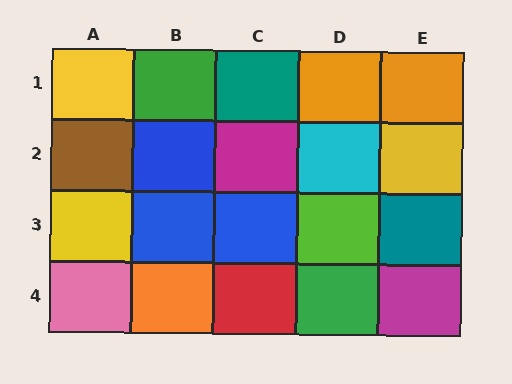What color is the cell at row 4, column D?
Green.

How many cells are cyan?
1 cell is cyan.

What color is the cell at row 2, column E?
Yellow.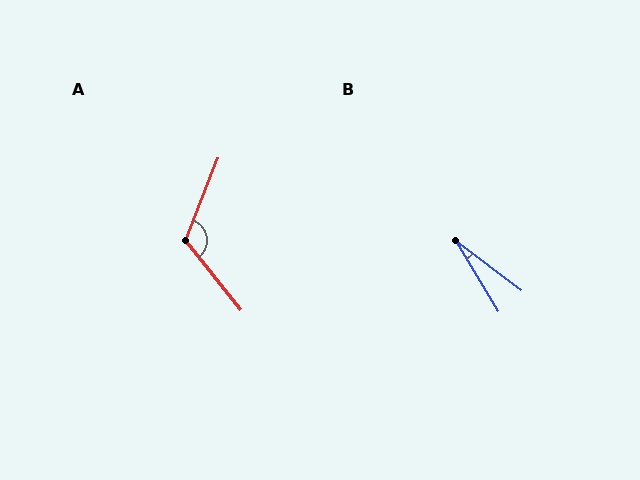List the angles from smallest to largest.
B (22°), A (120°).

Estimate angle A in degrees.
Approximately 120 degrees.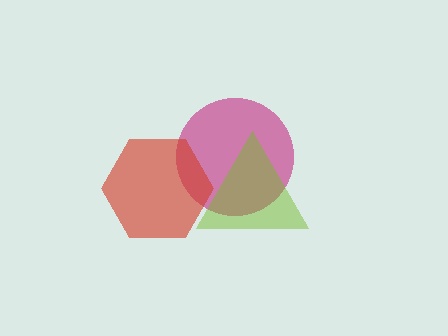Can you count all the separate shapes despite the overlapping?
Yes, there are 3 separate shapes.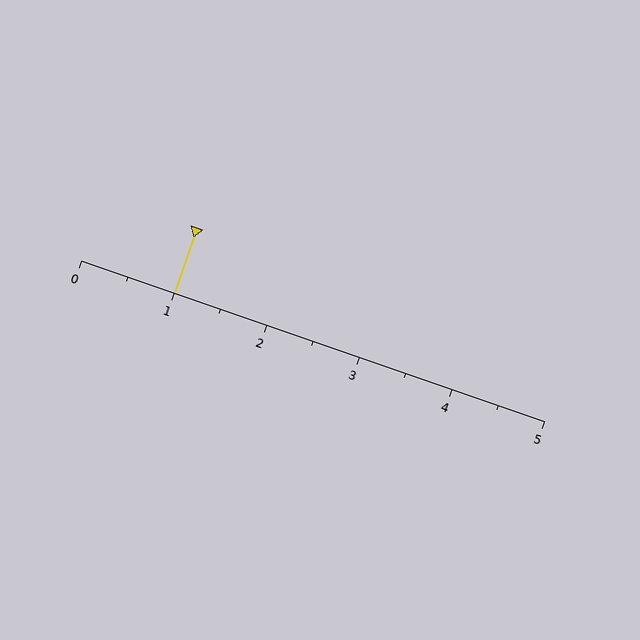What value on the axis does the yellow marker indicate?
The marker indicates approximately 1.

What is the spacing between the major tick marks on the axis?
The major ticks are spaced 1 apart.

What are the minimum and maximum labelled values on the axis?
The axis runs from 0 to 5.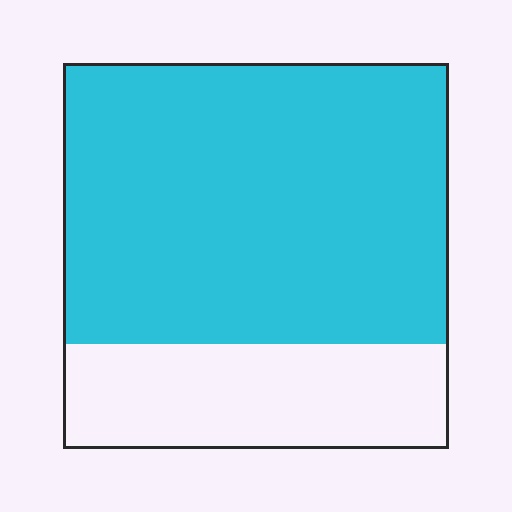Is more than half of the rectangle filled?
Yes.